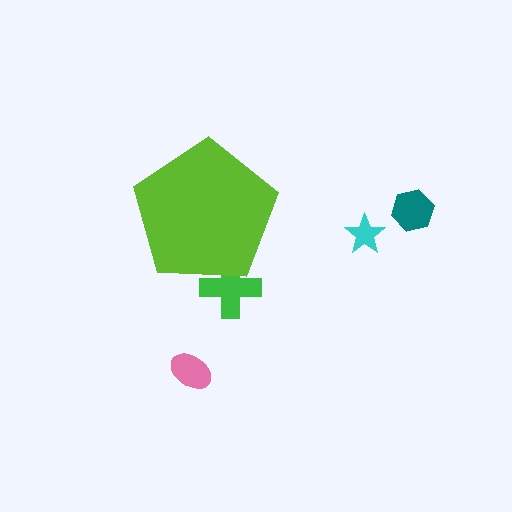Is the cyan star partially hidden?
No, the cyan star is fully visible.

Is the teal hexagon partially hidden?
No, the teal hexagon is fully visible.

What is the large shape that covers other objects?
A lime pentagon.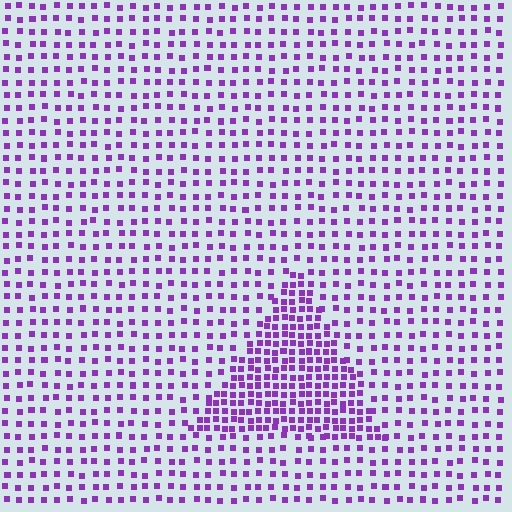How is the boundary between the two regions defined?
The boundary is defined by a change in element density (approximately 2.2x ratio). All elements are the same color, size, and shape.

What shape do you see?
I see a triangle.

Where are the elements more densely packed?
The elements are more densely packed inside the triangle boundary.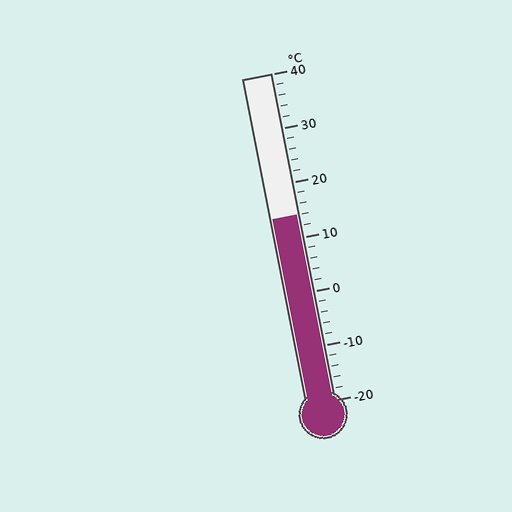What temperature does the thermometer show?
The thermometer shows approximately 14°C.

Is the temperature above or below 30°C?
The temperature is below 30°C.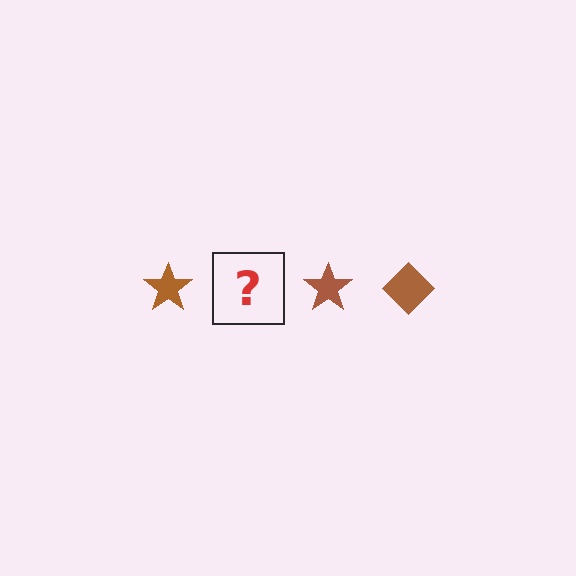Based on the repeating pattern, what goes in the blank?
The blank should be a brown diamond.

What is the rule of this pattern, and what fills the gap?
The rule is that the pattern cycles through star, diamond shapes in brown. The gap should be filled with a brown diamond.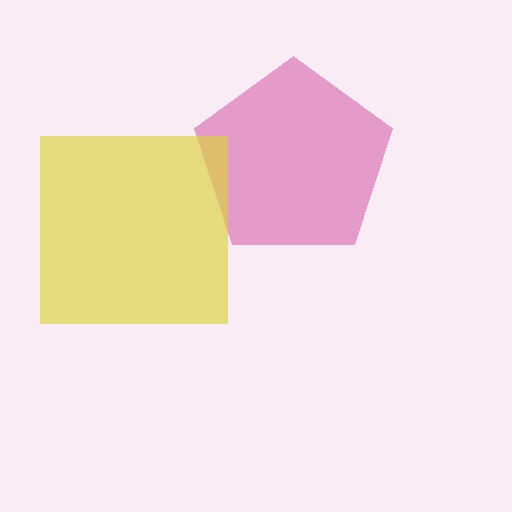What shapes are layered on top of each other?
The layered shapes are: a magenta pentagon, a yellow square.